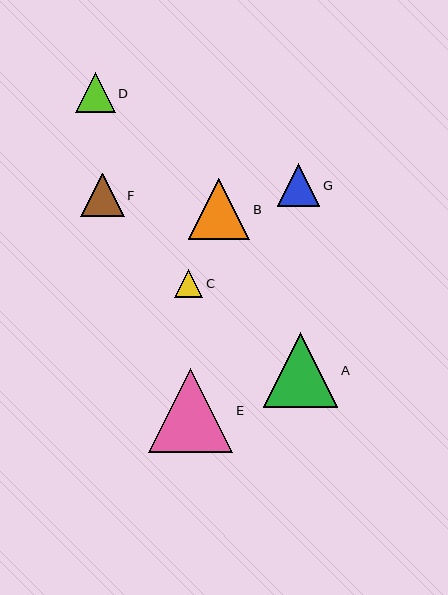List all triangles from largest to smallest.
From largest to smallest: E, A, B, F, G, D, C.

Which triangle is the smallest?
Triangle C is the smallest with a size of approximately 28 pixels.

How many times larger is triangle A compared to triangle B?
Triangle A is approximately 1.2 times the size of triangle B.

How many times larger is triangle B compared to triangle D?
Triangle B is approximately 1.5 times the size of triangle D.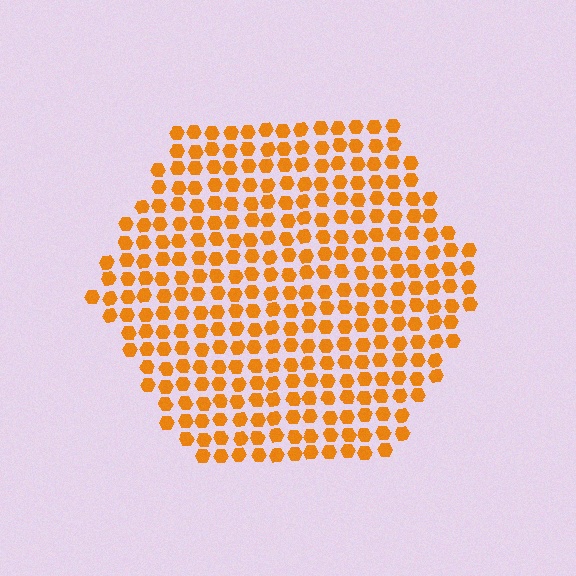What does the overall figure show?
The overall figure shows a hexagon.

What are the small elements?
The small elements are hexagons.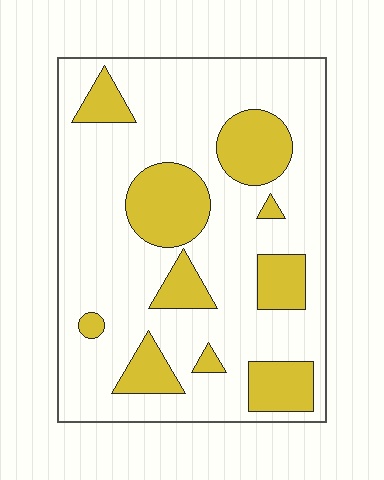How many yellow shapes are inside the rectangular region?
10.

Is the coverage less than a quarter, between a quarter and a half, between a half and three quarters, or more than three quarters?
Less than a quarter.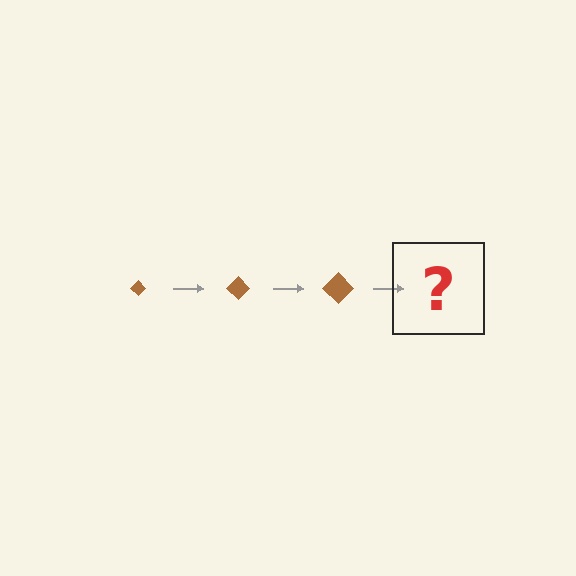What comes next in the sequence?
The next element should be a brown diamond, larger than the previous one.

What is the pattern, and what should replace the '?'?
The pattern is that the diamond gets progressively larger each step. The '?' should be a brown diamond, larger than the previous one.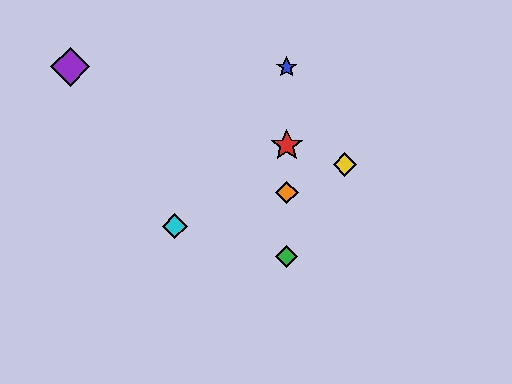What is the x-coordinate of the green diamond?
The green diamond is at x≈287.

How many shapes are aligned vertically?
4 shapes (the red star, the blue star, the green diamond, the orange diamond) are aligned vertically.